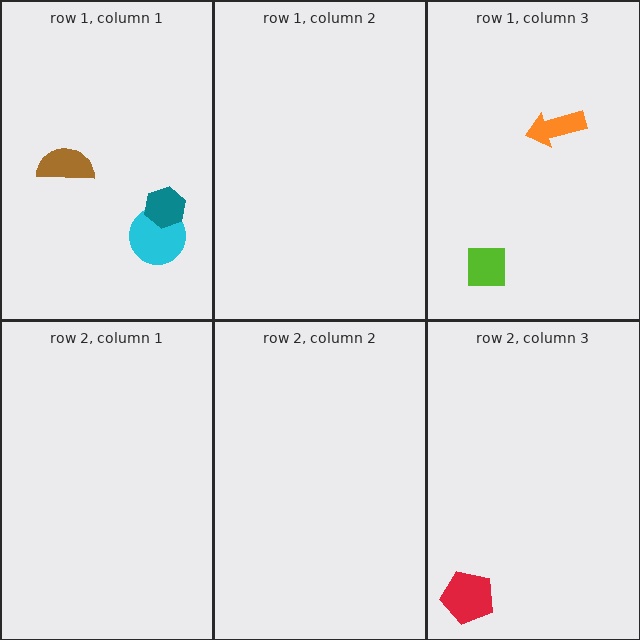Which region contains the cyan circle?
The row 1, column 1 region.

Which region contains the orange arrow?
The row 1, column 3 region.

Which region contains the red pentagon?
The row 2, column 3 region.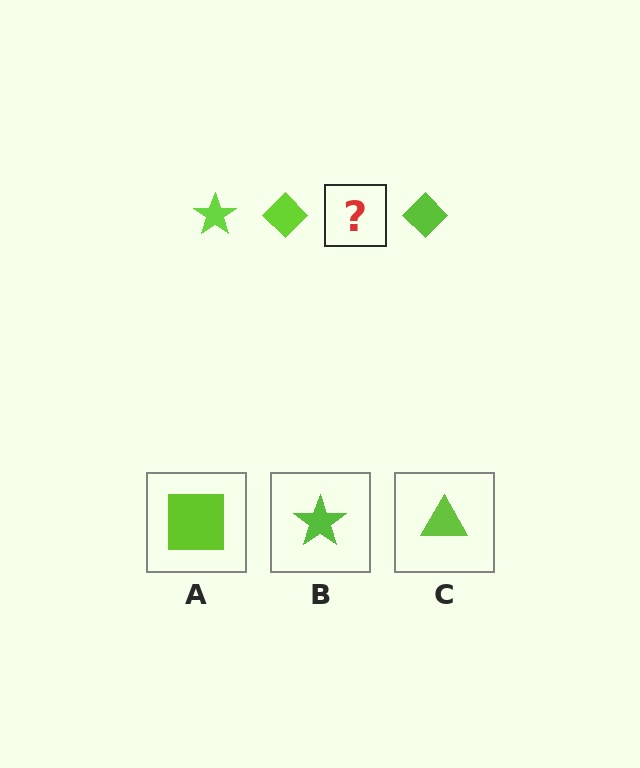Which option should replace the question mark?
Option B.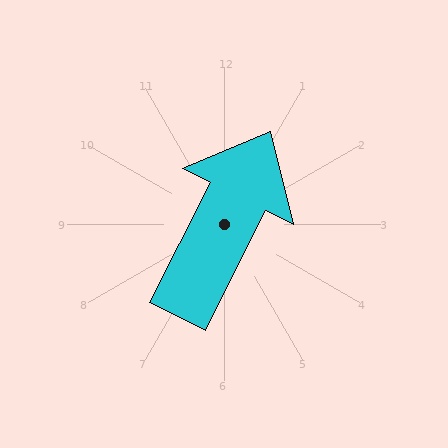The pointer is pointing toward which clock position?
Roughly 1 o'clock.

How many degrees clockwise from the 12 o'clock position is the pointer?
Approximately 27 degrees.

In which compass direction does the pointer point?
Northeast.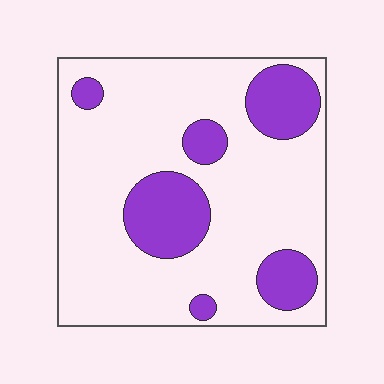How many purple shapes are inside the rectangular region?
6.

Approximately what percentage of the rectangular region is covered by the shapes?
Approximately 25%.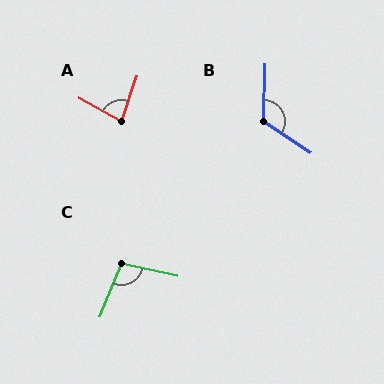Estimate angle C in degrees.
Approximately 100 degrees.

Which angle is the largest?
B, at approximately 122 degrees.